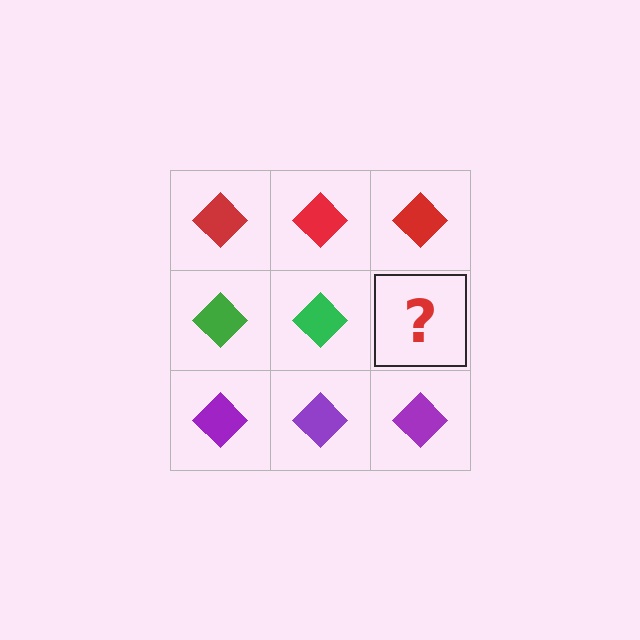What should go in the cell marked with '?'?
The missing cell should contain a green diamond.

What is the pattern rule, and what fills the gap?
The rule is that each row has a consistent color. The gap should be filled with a green diamond.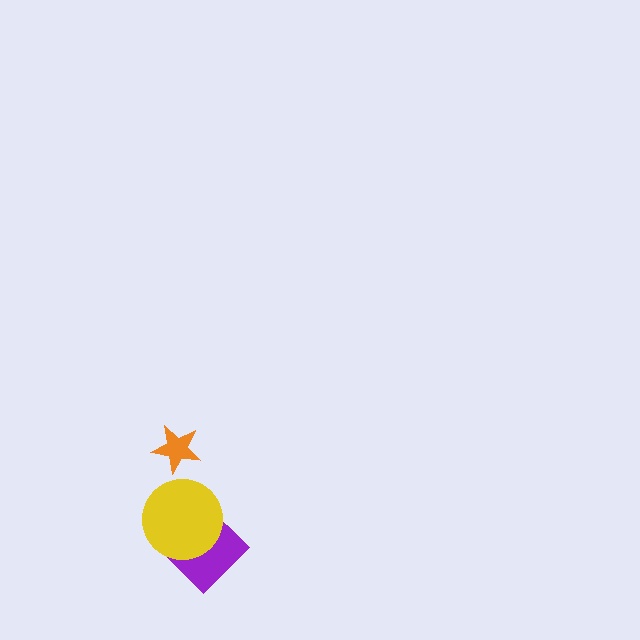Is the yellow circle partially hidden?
No, no other shape covers it.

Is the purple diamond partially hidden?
Yes, it is partially covered by another shape.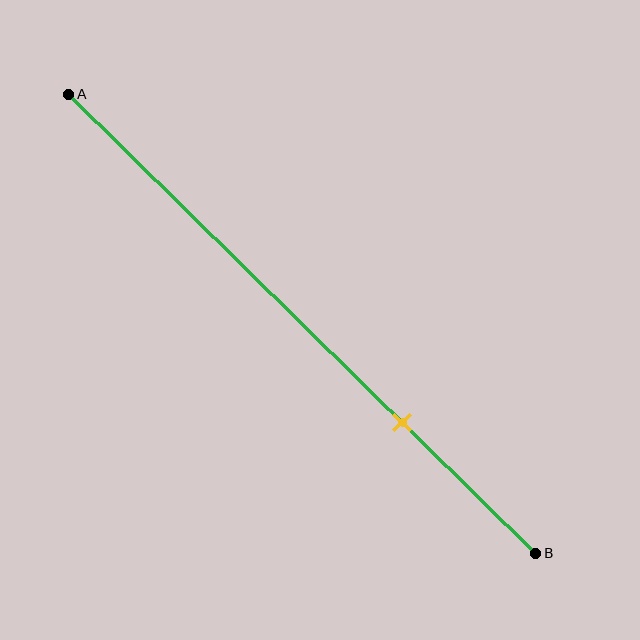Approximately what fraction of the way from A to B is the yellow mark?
The yellow mark is approximately 70% of the way from A to B.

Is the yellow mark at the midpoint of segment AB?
No, the mark is at about 70% from A, not at the 50% midpoint.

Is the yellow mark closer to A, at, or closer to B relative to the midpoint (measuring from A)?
The yellow mark is closer to point B than the midpoint of segment AB.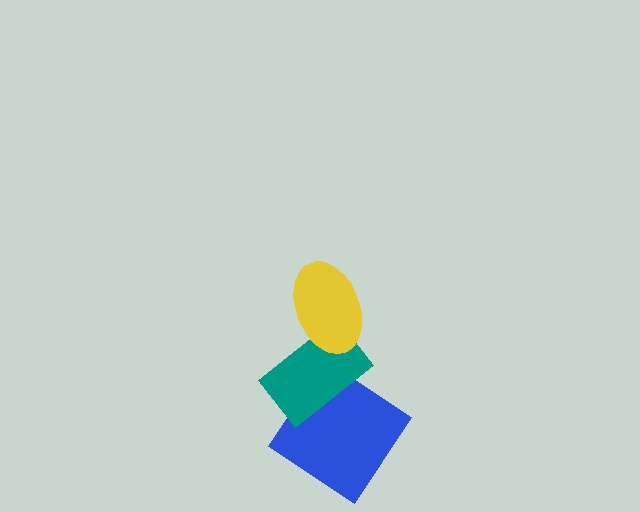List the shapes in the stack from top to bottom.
From top to bottom: the yellow ellipse, the teal rectangle, the blue diamond.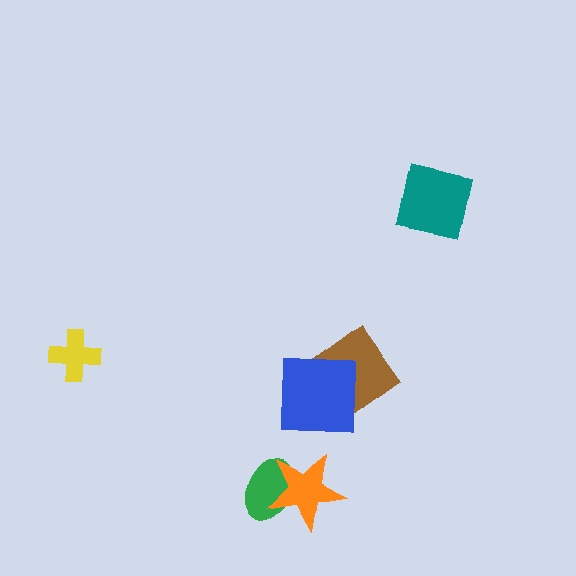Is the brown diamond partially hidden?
Yes, it is partially covered by another shape.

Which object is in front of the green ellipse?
The orange star is in front of the green ellipse.